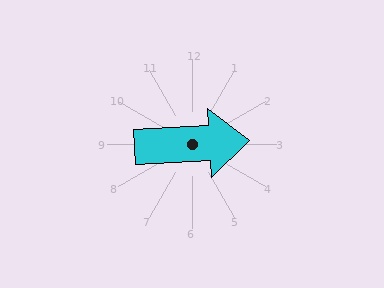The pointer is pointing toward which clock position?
Roughly 3 o'clock.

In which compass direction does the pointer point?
East.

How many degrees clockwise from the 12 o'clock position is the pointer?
Approximately 87 degrees.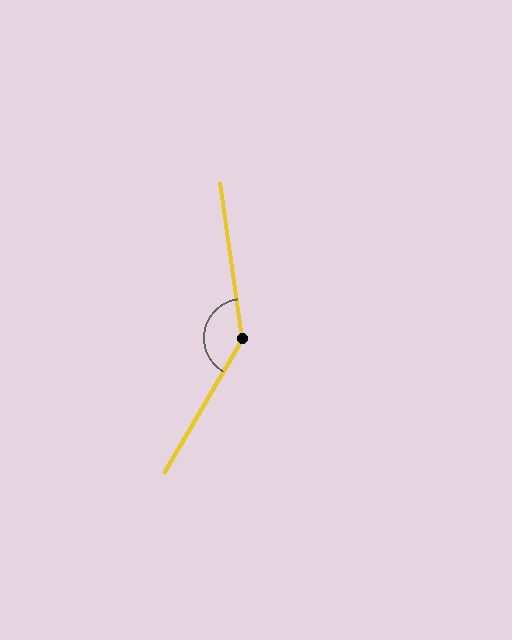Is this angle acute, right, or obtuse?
It is obtuse.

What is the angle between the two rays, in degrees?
Approximately 142 degrees.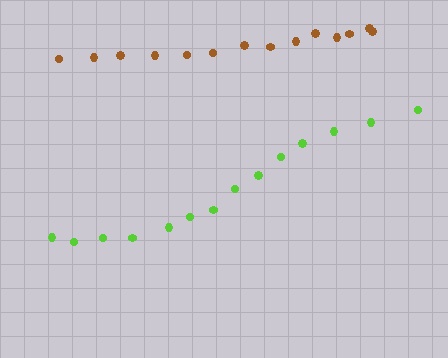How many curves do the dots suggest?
There are 2 distinct paths.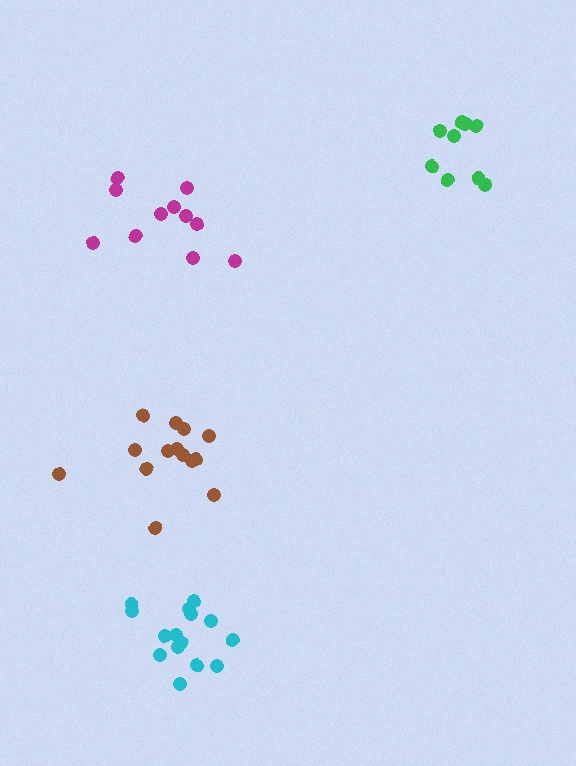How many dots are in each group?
Group 1: 9 dots, Group 2: 14 dots, Group 3: 11 dots, Group 4: 15 dots (49 total).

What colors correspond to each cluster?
The clusters are colored: green, brown, magenta, cyan.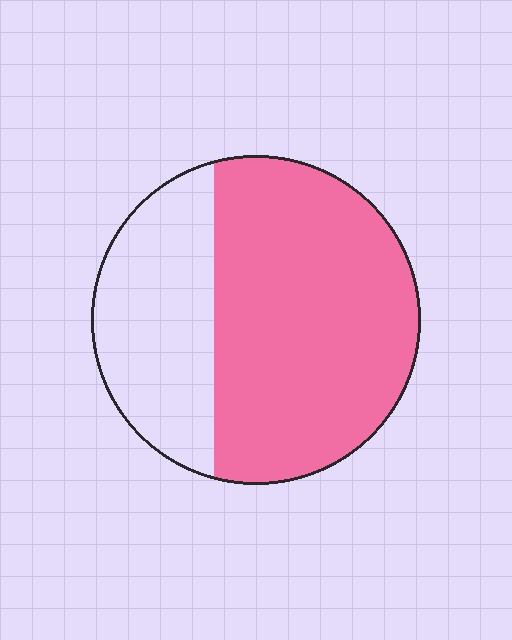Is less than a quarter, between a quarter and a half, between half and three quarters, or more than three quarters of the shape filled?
Between half and three quarters.